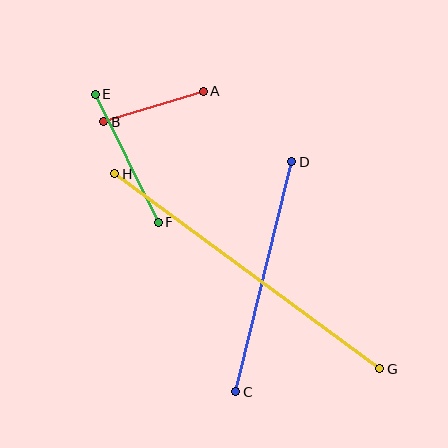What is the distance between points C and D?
The distance is approximately 237 pixels.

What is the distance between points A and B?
The distance is approximately 104 pixels.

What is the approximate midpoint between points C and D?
The midpoint is at approximately (264, 277) pixels.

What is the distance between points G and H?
The distance is approximately 329 pixels.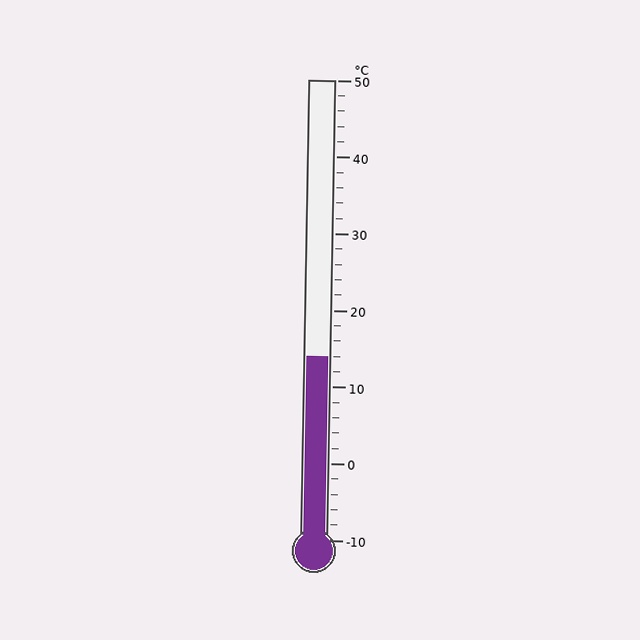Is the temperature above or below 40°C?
The temperature is below 40°C.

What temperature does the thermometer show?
The thermometer shows approximately 14°C.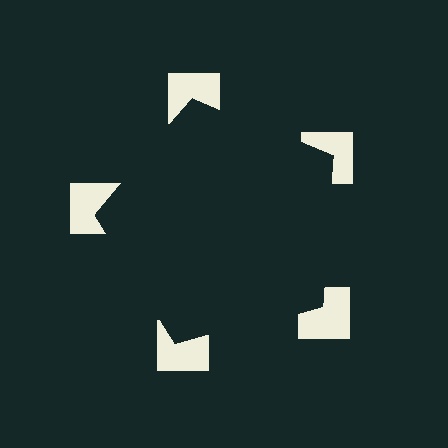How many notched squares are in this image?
There are 5 — one at each vertex of the illusory pentagon.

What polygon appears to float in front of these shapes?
An illusory pentagon — its edges are inferred from the aligned wedge cuts in the notched squares, not physically drawn.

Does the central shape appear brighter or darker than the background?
It typically appears slightly darker than the background, even though no actual brightness change is drawn.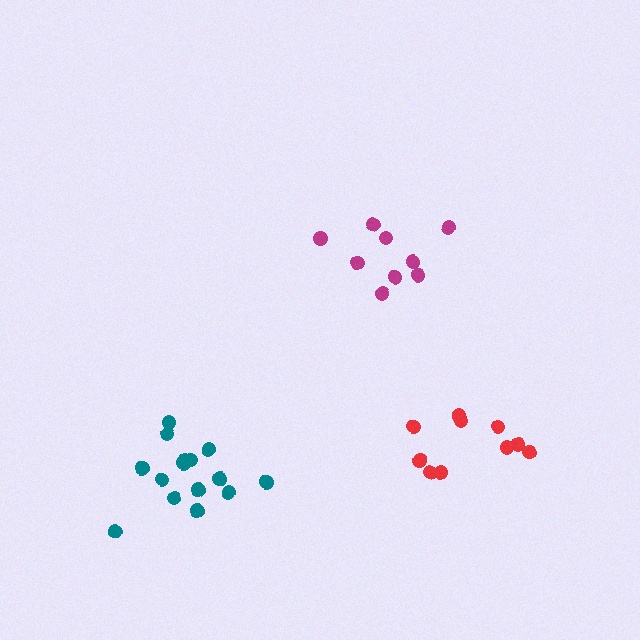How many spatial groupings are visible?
There are 3 spatial groupings.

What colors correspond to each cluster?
The clusters are colored: teal, magenta, red.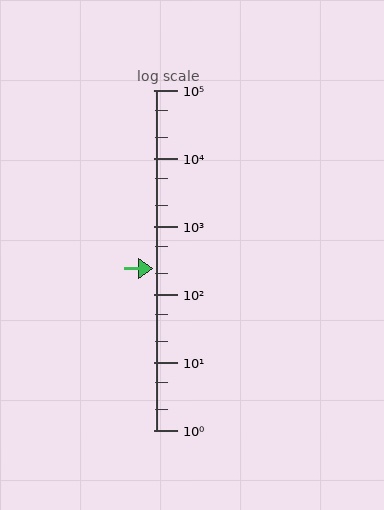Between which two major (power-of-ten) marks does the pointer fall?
The pointer is between 100 and 1000.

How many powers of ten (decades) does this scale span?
The scale spans 5 decades, from 1 to 100000.